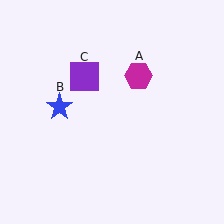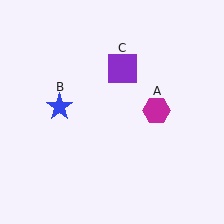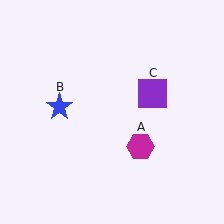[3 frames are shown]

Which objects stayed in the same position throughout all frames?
Blue star (object B) remained stationary.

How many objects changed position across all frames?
2 objects changed position: magenta hexagon (object A), purple square (object C).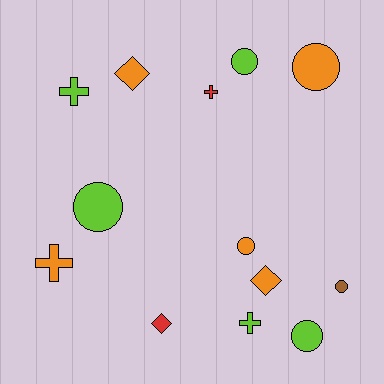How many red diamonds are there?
There is 1 red diamond.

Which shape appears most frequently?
Circle, with 6 objects.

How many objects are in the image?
There are 13 objects.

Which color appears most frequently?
Lime, with 5 objects.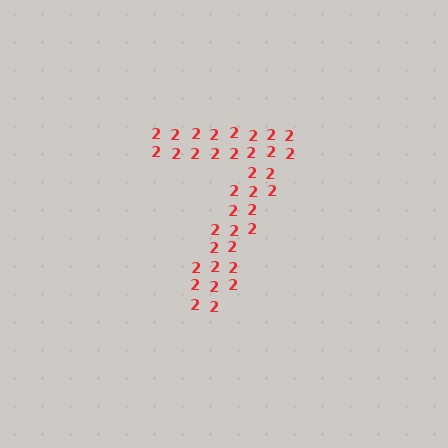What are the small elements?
The small elements are digit 2's.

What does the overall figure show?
The overall figure shows the digit 7.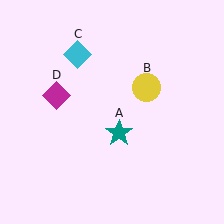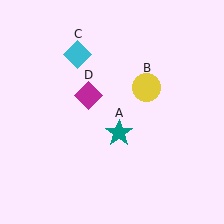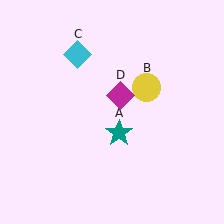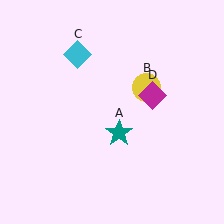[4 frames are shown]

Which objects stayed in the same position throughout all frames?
Teal star (object A) and yellow circle (object B) and cyan diamond (object C) remained stationary.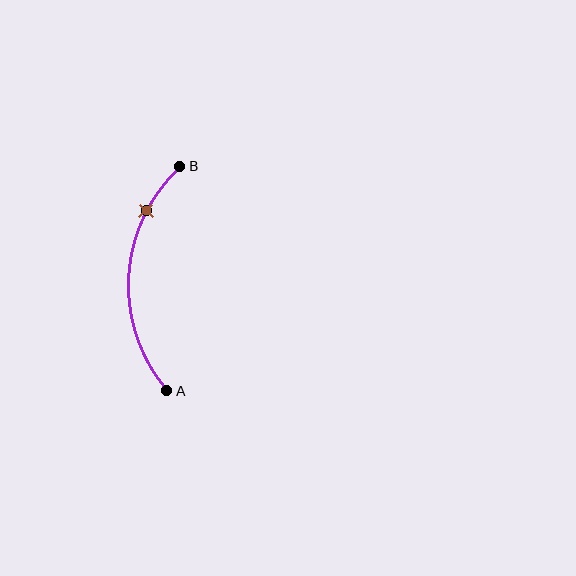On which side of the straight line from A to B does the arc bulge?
The arc bulges to the left of the straight line connecting A and B.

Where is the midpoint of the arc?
The arc midpoint is the point on the curve farthest from the straight line joining A and B. It sits to the left of that line.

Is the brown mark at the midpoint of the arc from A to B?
No. The brown mark lies on the arc but is closer to endpoint B. The arc midpoint would be at the point on the curve equidistant along the arc from both A and B.